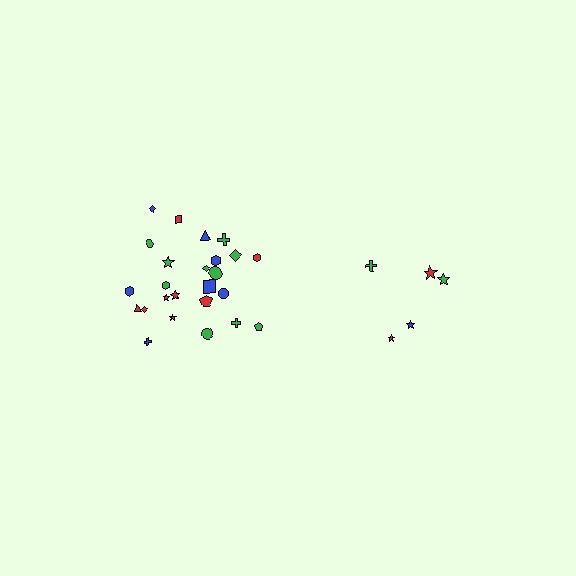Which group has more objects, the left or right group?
The left group.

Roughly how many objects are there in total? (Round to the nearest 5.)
Roughly 30 objects in total.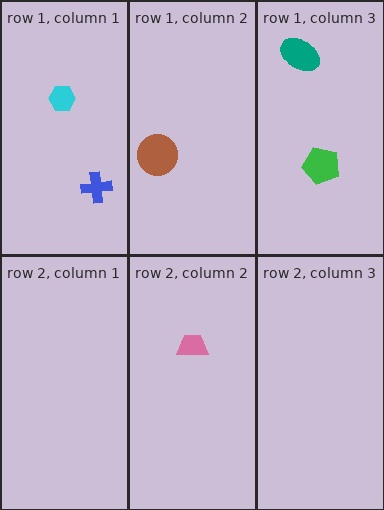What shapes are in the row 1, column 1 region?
The cyan hexagon, the blue cross.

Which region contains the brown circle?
The row 1, column 2 region.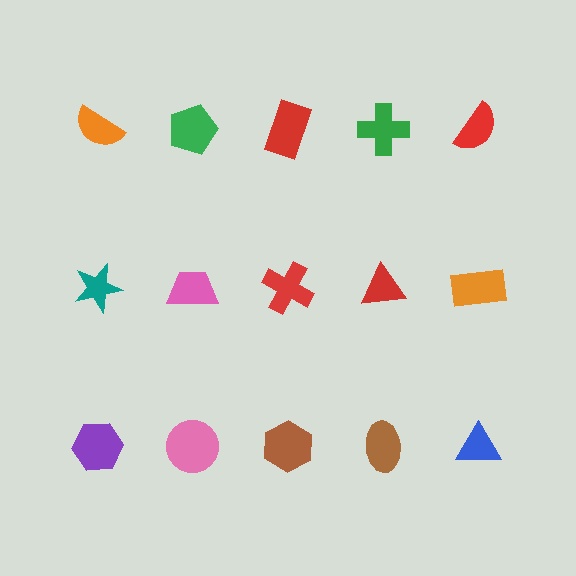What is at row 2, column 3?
A red cross.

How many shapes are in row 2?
5 shapes.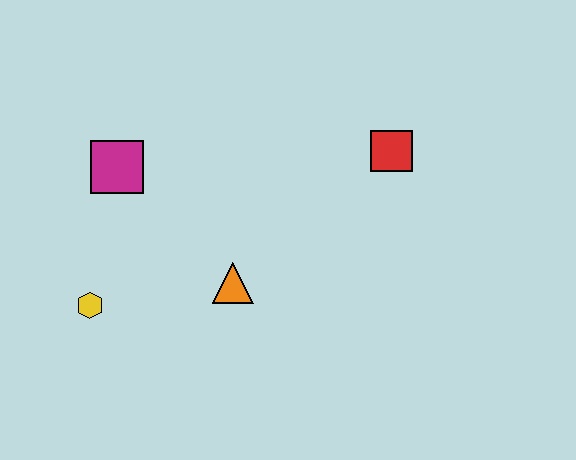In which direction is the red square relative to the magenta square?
The red square is to the right of the magenta square.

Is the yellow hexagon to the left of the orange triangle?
Yes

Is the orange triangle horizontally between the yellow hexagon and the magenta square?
No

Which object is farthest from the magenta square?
The red square is farthest from the magenta square.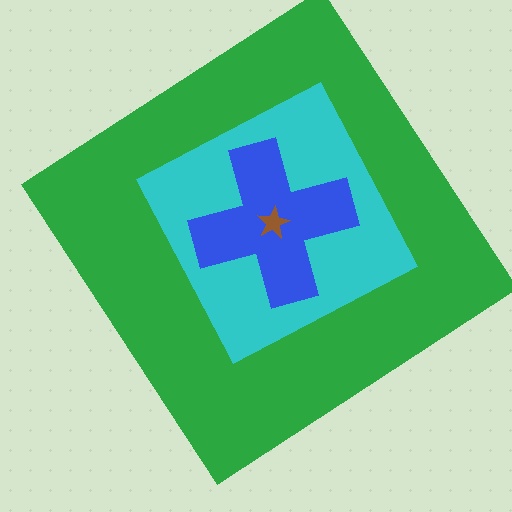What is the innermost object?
The brown star.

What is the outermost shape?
The green diamond.